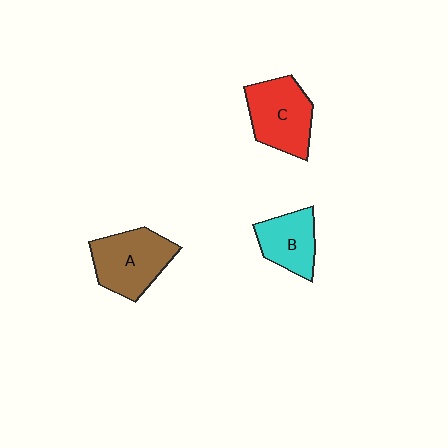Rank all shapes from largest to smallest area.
From largest to smallest: A (brown), C (red), B (cyan).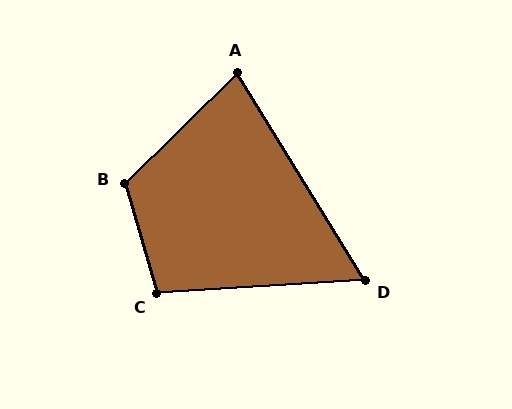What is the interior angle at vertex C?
Approximately 103 degrees (obtuse).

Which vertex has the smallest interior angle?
D, at approximately 62 degrees.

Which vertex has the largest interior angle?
B, at approximately 118 degrees.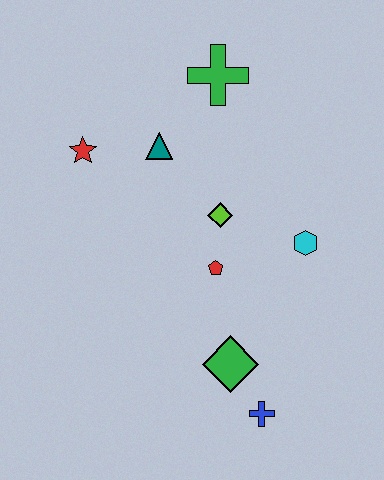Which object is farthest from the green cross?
The blue cross is farthest from the green cross.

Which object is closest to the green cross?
The teal triangle is closest to the green cross.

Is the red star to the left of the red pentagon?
Yes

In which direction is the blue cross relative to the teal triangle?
The blue cross is below the teal triangle.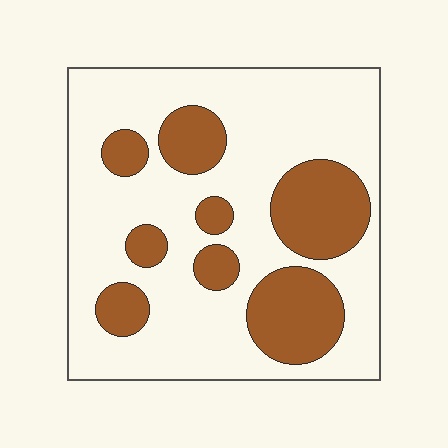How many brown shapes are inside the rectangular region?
8.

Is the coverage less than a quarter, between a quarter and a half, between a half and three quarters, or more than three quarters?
Between a quarter and a half.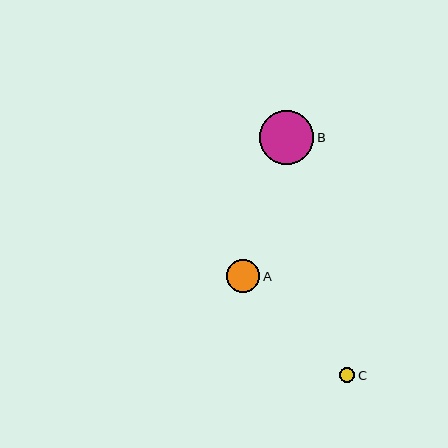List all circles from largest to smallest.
From largest to smallest: B, A, C.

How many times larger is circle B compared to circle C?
Circle B is approximately 3.5 times the size of circle C.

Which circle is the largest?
Circle B is the largest with a size of approximately 54 pixels.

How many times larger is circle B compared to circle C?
Circle B is approximately 3.5 times the size of circle C.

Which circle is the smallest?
Circle C is the smallest with a size of approximately 15 pixels.